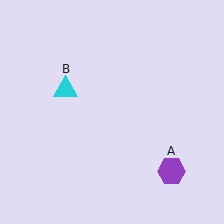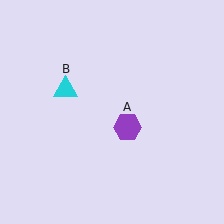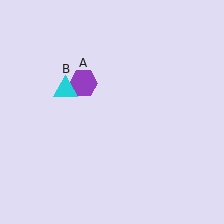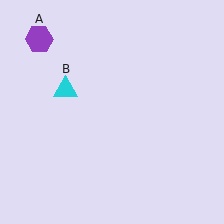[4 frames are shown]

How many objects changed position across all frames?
1 object changed position: purple hexagon (object A).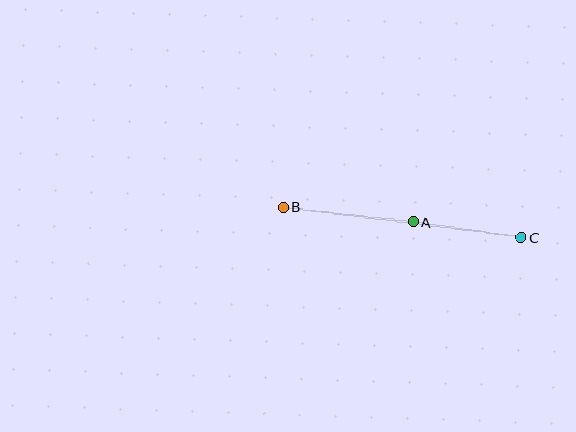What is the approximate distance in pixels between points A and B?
The distance between A and B is approximately 130 pixels.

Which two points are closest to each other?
Points A and C are closest to each other.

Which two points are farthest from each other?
Points B and C are farthest from each other.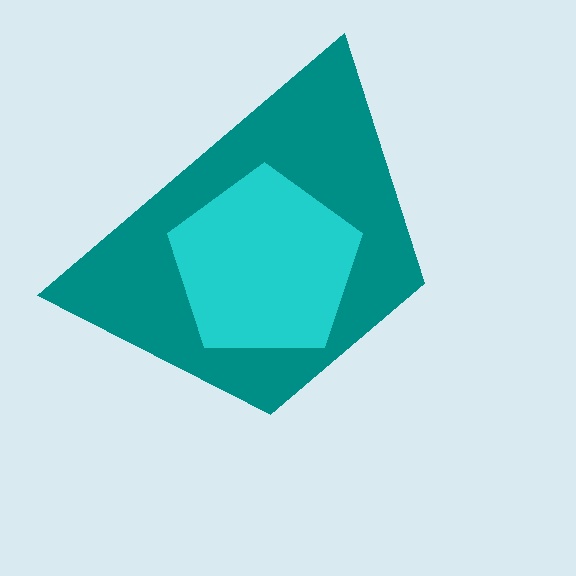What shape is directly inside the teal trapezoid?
The cyan pentagon.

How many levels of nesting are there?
2.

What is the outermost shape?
The teal trapezoid.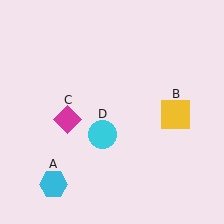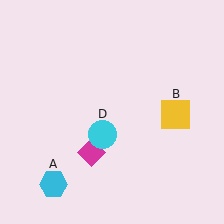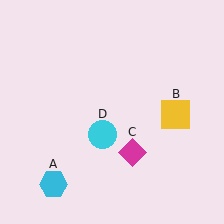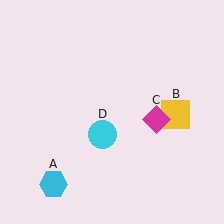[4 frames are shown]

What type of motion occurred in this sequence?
The magenta diamond (object C) rotated counterclockwise around the center of the scene.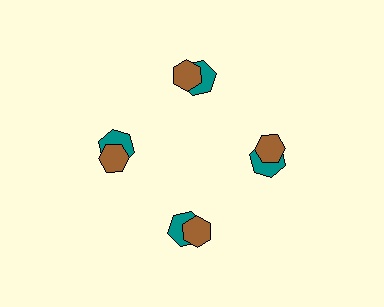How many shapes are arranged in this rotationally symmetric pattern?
There are 8 shapes, arranged in 4 groups of 2.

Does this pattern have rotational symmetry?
Yes, this pattern has 4-fold rotational symmetry. It looks the same after rotating 90 degrees around the center.